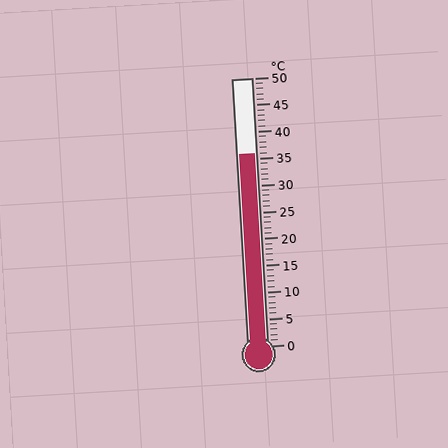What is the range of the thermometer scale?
The thermometer scale ranges from 0°C to 50°C.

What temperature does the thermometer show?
The thermometer shows approximately 36°C.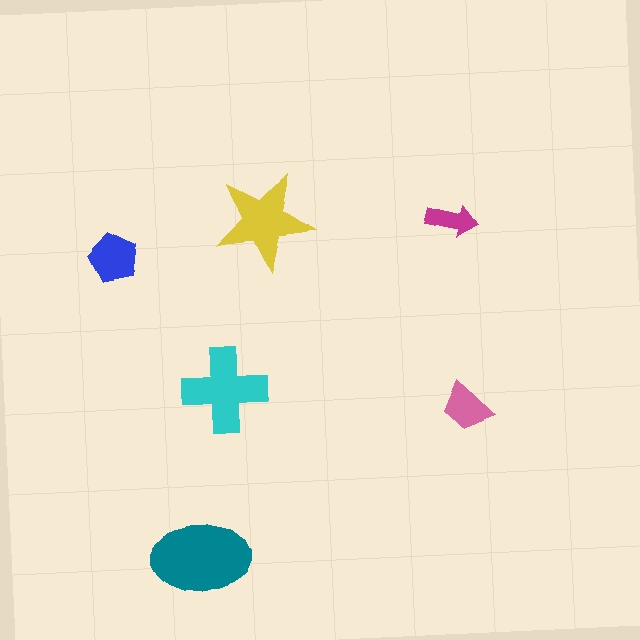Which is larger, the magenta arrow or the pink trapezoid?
The pink trapezoid.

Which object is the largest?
The teal ellipse.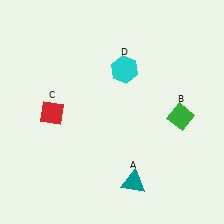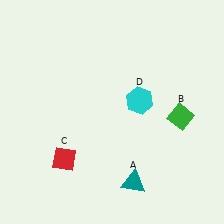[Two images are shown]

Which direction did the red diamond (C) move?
The red diamond (C) moved down.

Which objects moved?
The objects that moved are: the red diamond (C), the cyan hexagon (D).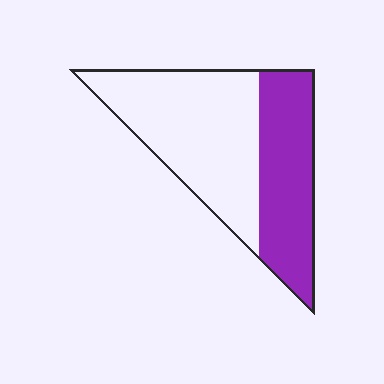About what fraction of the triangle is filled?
About two fifths (2/5).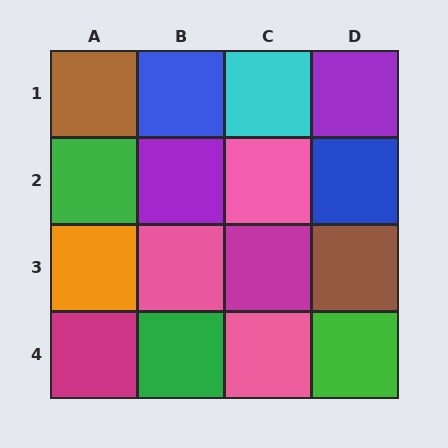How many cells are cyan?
1 cell is cyan.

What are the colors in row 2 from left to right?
Green, purple, pink, blue.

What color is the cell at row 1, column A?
Brown.